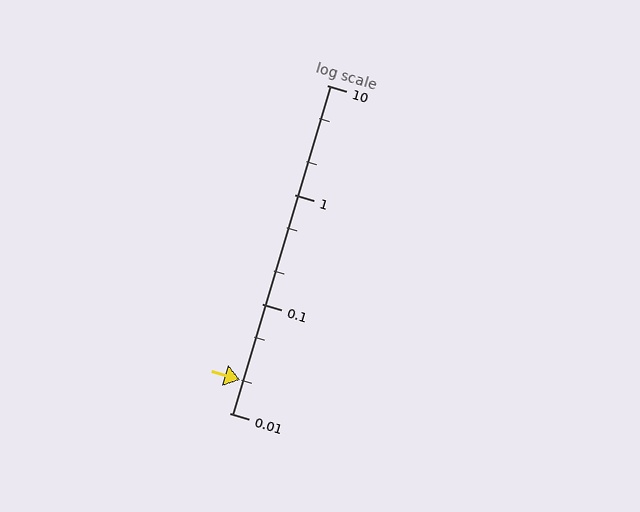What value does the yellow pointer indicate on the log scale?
The pointer indicates approximately 0.02.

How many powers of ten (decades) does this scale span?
The scale spans 3 decades, from 0.01 to 10.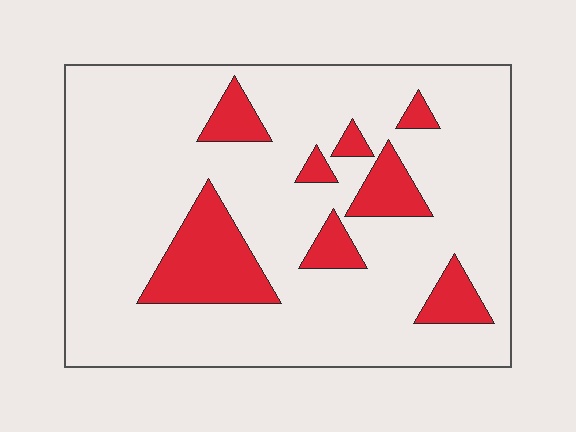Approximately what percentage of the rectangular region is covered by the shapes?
Approximately 15%.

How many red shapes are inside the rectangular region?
8.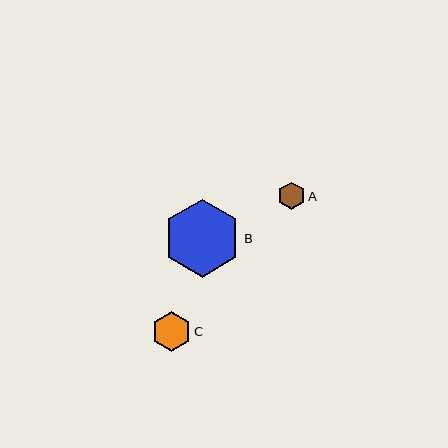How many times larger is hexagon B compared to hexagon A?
Hexagon B is approximately 2.9 times the size of hexagon A.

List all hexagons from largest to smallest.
From largest to smallest: B, C, A.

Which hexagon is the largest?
Hexagon B is the largest with a size of approximately 78 pixels.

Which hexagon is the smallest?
Hexagon A is the smallest with a size of approximately 27 pixels.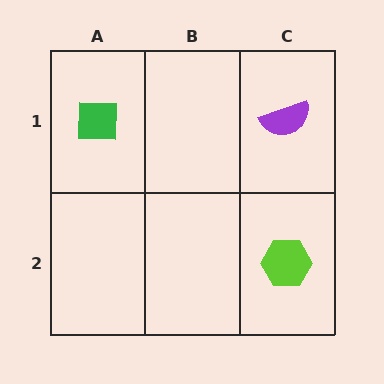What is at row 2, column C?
A lime hexagon.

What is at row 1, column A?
A green square.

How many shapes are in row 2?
1 shape.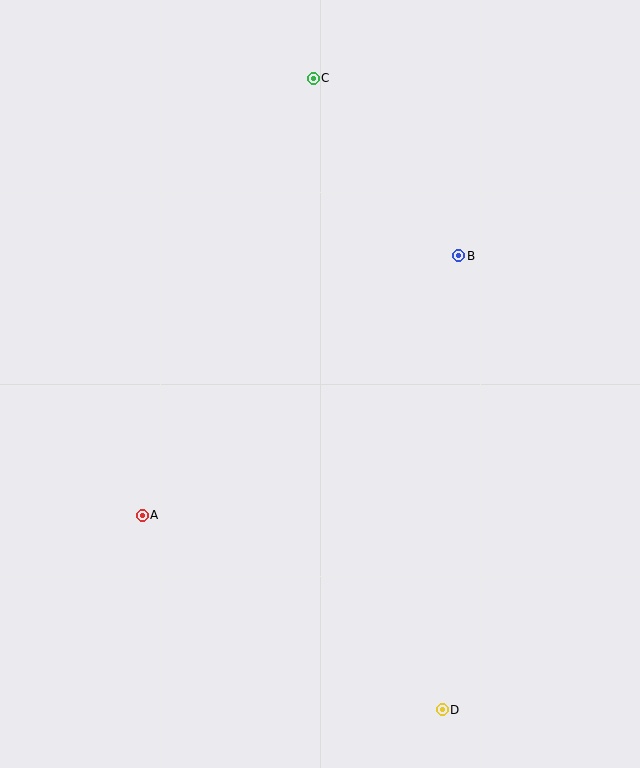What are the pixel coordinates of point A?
Point A is at (142, 515).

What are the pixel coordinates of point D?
Point D is at (442, 710).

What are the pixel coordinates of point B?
Point B is at (459, 256).